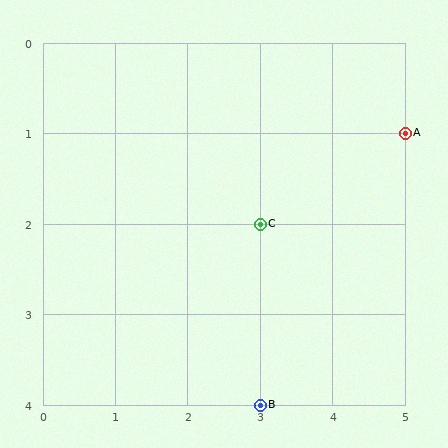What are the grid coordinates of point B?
Point B is at grid coordinates (3, 4).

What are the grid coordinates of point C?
Point C is at grid coordinates (3, 2).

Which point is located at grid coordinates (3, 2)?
Point C is at (3, 2).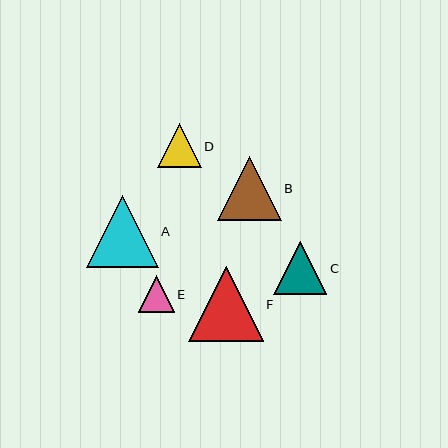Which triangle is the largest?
Triangle F is the largest with a size of approximately 74 pixels.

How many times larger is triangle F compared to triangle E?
Triangle F is approximately 2.1 times the size of triangle E.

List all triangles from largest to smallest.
From largest to smallest: F, A, B, C, D, E.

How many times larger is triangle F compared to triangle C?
Triangle F is approximately 1.4 times the size of triangle C.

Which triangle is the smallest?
Triangle E is the smallest with a size of approximately 36 pixels.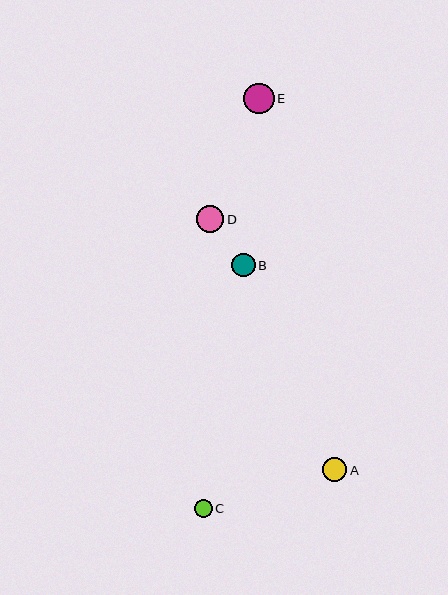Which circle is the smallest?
Circle C is the smallest with a size of approximately 17 pixels.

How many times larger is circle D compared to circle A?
Circle D is approximately 1.1 times the size of circle A.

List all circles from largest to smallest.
From largest to smallest: E, D, A, B, C.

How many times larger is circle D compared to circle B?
Circle D is approximately 1.2 times the size of circle B.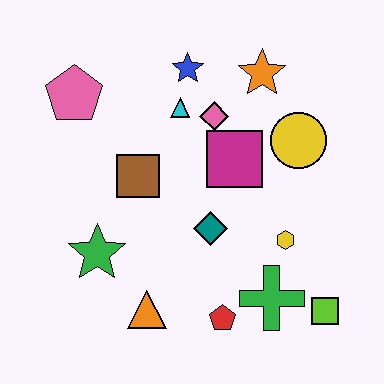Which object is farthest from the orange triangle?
The orange star is farthest from the orange triangle.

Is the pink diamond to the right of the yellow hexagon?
No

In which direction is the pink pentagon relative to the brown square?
The pink pentagon is above the brown square.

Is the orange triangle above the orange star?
No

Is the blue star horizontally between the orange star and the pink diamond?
No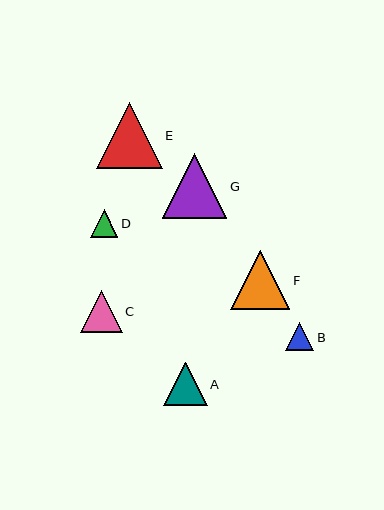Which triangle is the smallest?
Triangle D is the smallest with a size of approximately 28 pixels.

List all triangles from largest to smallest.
From largest to smallest: E, G, F, A, C, B, D.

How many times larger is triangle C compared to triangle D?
Triangle C is approximately 1.5 times the size of triangle D.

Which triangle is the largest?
Triangle E is the largest with a size of approximately 66 pixels.